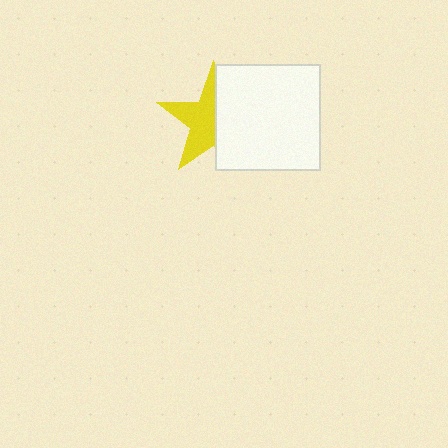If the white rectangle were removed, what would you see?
You would see the complete yellow star.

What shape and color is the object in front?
The object in front is a white rectangle.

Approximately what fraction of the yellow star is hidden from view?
Roughly 46% of the yellow star is hidden behind the white rectangle.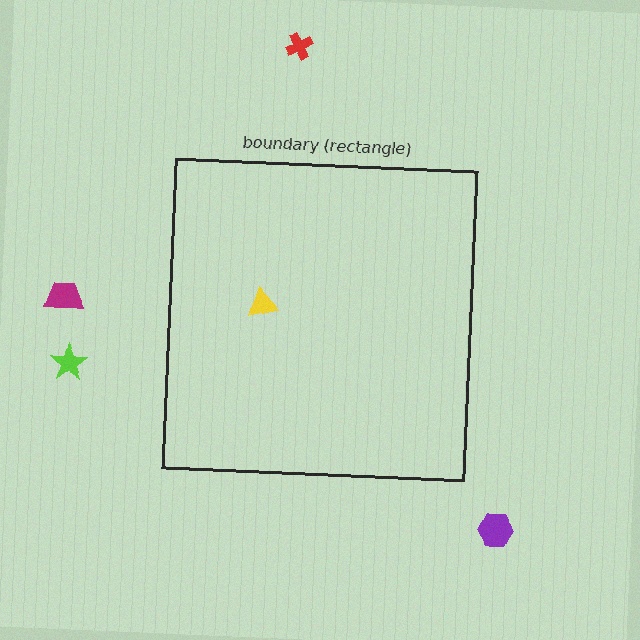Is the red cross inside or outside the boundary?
Outside.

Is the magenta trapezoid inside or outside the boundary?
Outside.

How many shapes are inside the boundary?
1 inside, 4 outside.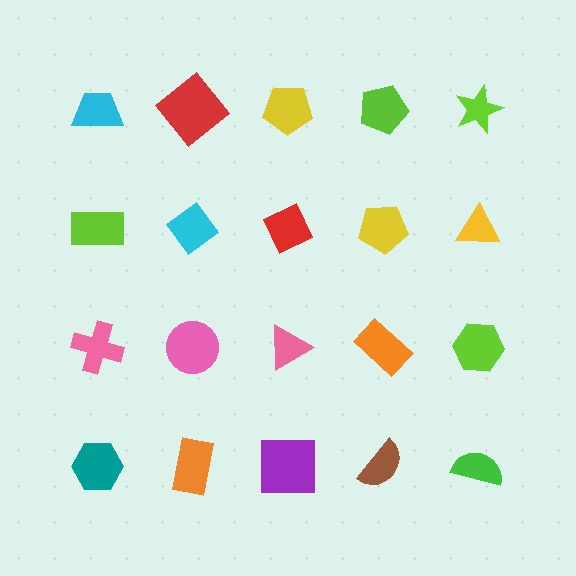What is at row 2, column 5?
A yellow triangle.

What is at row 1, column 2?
A red diamond.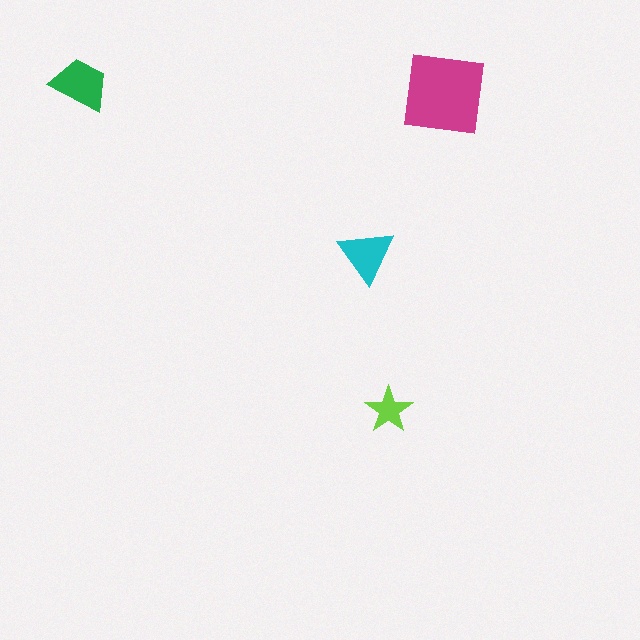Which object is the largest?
The magenta square.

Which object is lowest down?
The lime star is bottommost.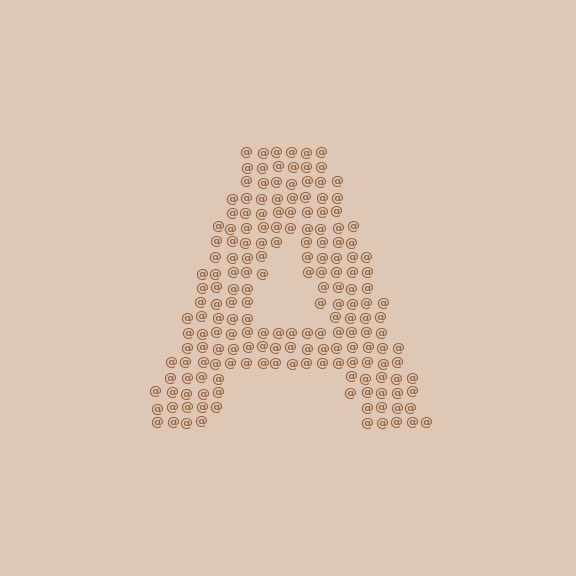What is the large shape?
The large shape is the letter A.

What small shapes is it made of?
It is made of small at signs.